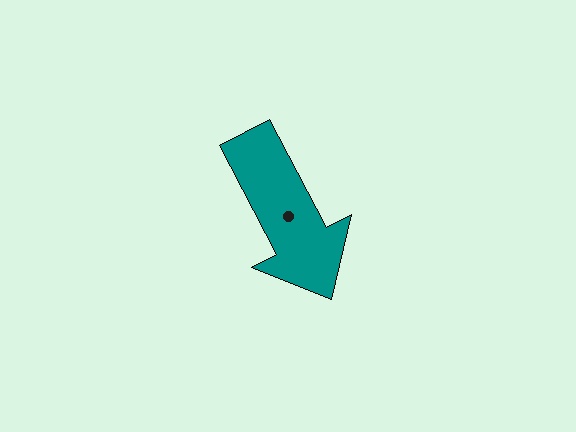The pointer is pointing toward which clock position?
Roughly 5 o'clock.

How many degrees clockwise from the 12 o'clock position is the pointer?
Approximately 152 degrees.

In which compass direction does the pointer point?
Southeast.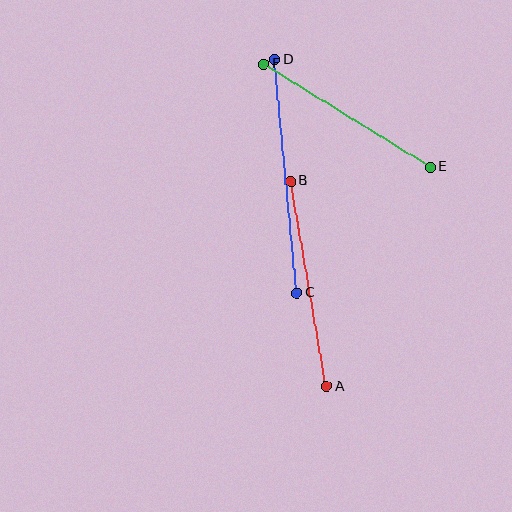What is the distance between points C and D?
The distance is approximately 235 pixels.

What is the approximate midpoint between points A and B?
The midpoint is at approximately (309, 284) pixels.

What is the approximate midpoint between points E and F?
The midpoint is at approximately (347, 115) pixels.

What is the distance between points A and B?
The distance is approximately 209 pixels.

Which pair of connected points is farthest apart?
Points C and D are farthest apart.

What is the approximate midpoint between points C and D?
The midpoint is at approximately (286, 176) pixels.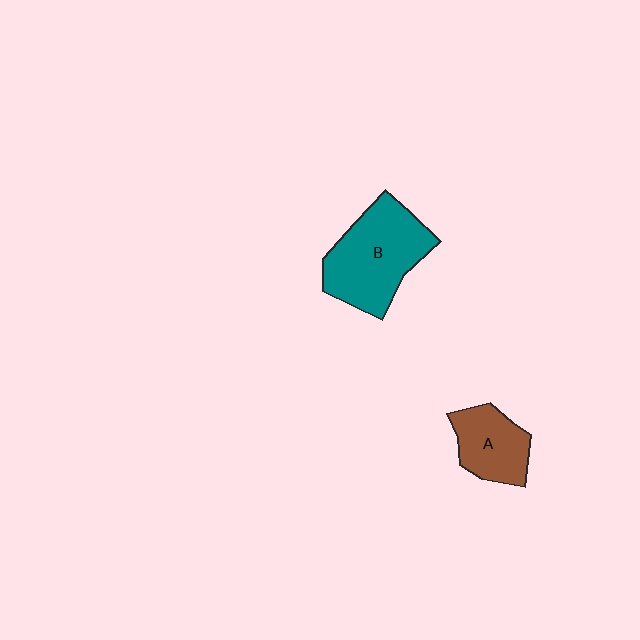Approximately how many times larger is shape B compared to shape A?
Approximately 1.7 times.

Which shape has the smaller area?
Shape A (brown).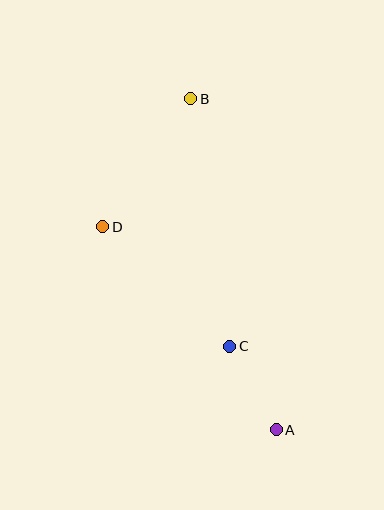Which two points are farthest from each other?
Points A and B are farthest from each other.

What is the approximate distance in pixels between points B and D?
The distance between B and D is approximately 155 pixels.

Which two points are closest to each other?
Points A and C are closest to each other.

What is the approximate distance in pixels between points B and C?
The distance between B and C is approximately 251 pixels.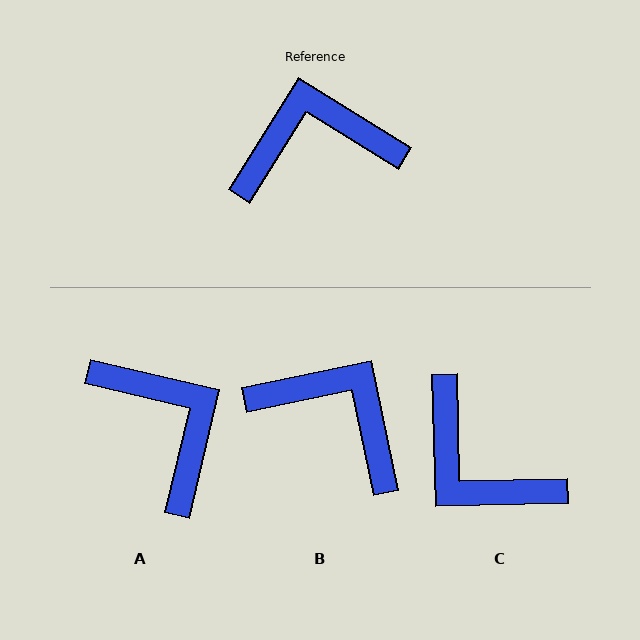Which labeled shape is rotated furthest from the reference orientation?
C, about 123 degrees away.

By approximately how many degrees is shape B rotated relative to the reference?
Approximately 46 degrees clockwise.